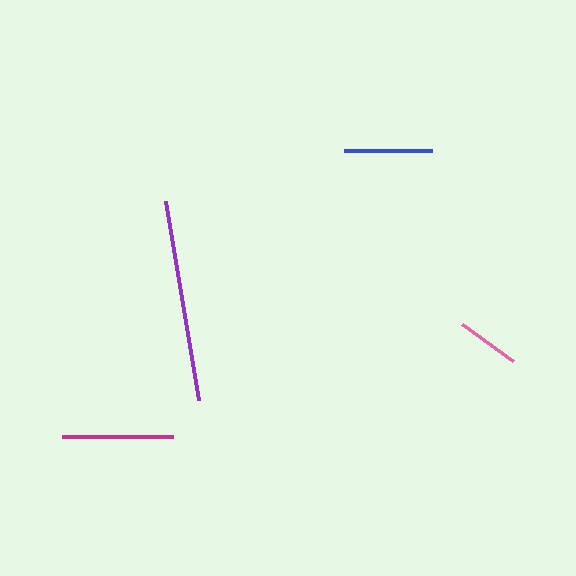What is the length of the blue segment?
The blue segment is approximately 88 pixels long.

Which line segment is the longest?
The purple line is the longest at approximately 201 pixels.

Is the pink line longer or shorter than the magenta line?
The magenta line is longer than the pink line.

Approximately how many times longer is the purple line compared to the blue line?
The purple line is approximately 2.3 times the length of the blue line.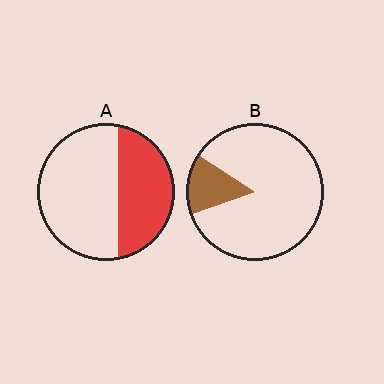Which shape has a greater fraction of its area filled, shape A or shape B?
Shape A.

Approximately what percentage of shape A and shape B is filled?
A is approximately 40% and B is approximately 15%.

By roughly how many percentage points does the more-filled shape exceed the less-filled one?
By roughly 25 percentage points (A over B).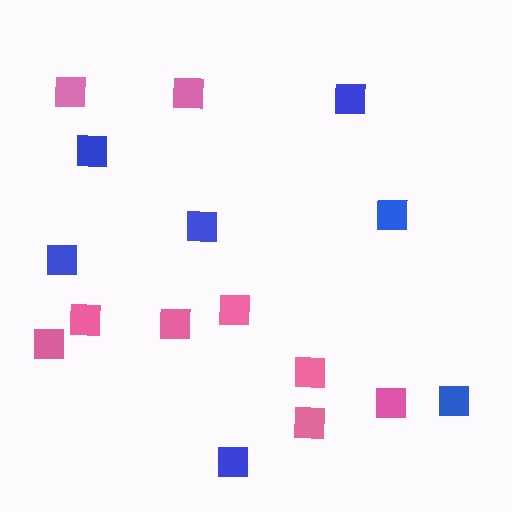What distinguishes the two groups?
There are 2 groups: one group of pink squares (9) and one group of blue squares (7).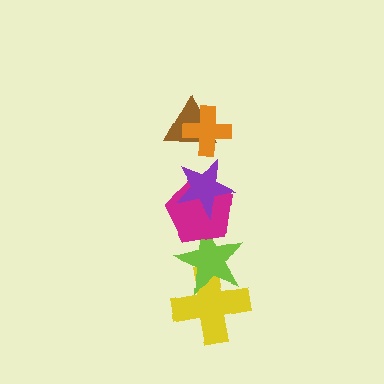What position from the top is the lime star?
The lime star is 5th from the top.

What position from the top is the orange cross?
The orange cross is 1st from the top.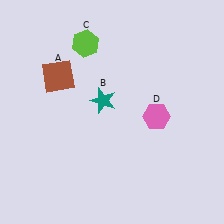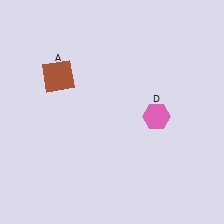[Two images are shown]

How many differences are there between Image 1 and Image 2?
There are 2 differences between the two images.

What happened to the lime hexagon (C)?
The lime hexagon (C) was removed in Image 2. It was in the top-left area of Image 1.